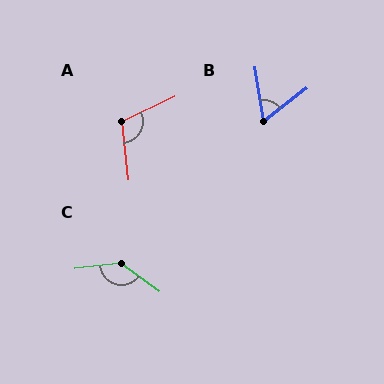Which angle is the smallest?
B, at approximately 61 degrees.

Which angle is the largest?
C, at approximately 138 degrees.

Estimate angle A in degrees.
Approximately 110 degrees.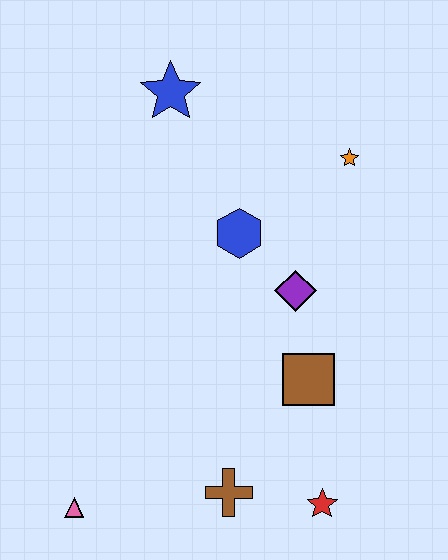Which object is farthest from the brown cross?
The blue star is farthest from the brown cross.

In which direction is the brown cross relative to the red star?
The brown cross is to the left of the red star.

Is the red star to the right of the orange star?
No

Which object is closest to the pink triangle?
The brown cross is closest to the pink triangle.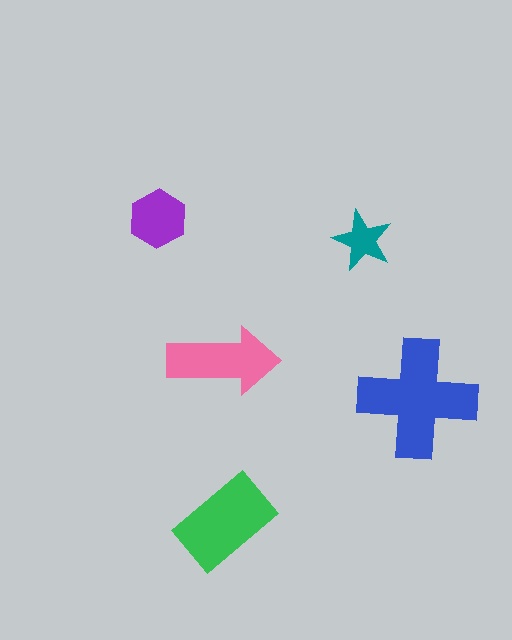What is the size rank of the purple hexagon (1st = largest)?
4th.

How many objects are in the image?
There are 5 objects in the image.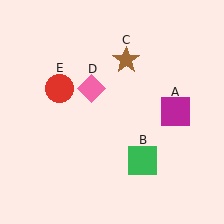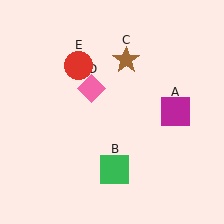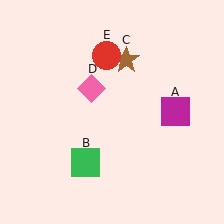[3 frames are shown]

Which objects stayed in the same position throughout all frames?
Magenta square (object A) and brown star (object C) and pink diamond (object D) remained stationary.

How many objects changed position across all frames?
2 objects changed position: green square (object B), red circle (object E).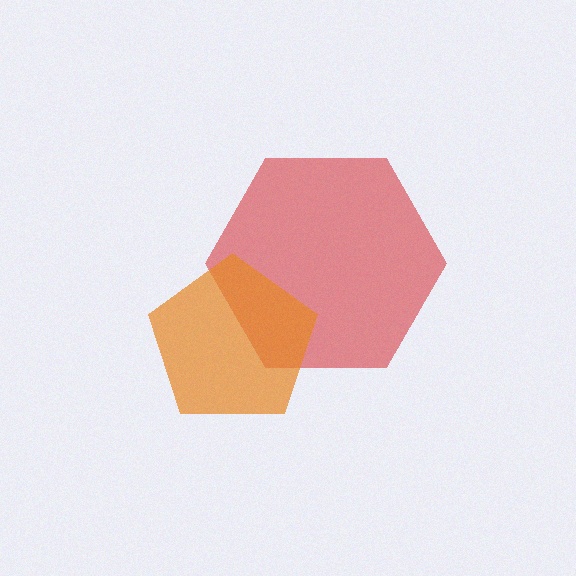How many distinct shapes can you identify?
There are 2 distinct shapes: a red hexagon, an orange pentagon.